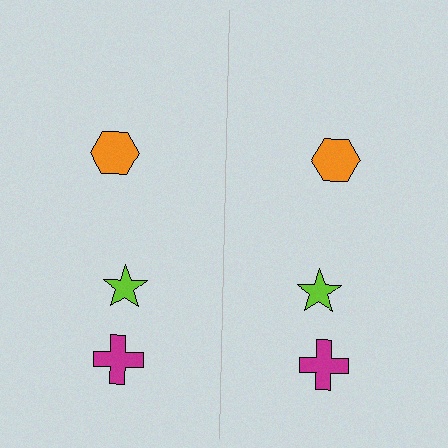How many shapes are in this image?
There are 6 shapes in this image.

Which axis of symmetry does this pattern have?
The pattern has a vertical axis of symmetry running through the center of the image.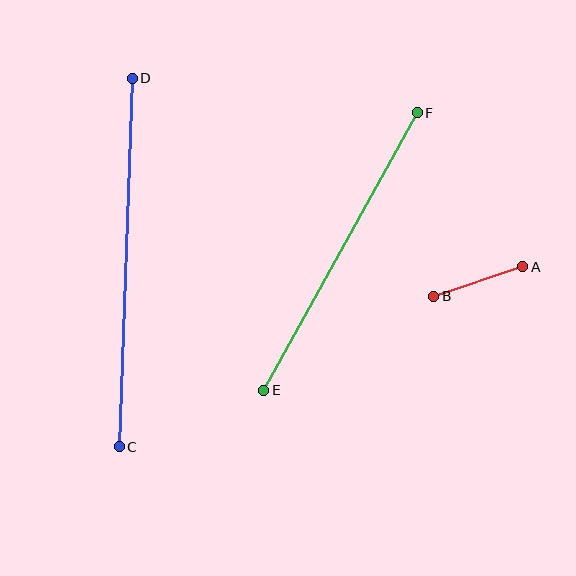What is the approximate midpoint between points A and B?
The midpoint is at approximately (478, 281) pixels.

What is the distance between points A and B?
The distance is approximately 94 pixels.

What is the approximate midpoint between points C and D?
The midpoint is at approximately (126, 263) pixels.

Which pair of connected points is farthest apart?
Points C and D are farthest apart.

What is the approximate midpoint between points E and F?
The midpoint is at approximately (341, 252) pixels.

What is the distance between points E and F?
The distance is approximately 317 pixels.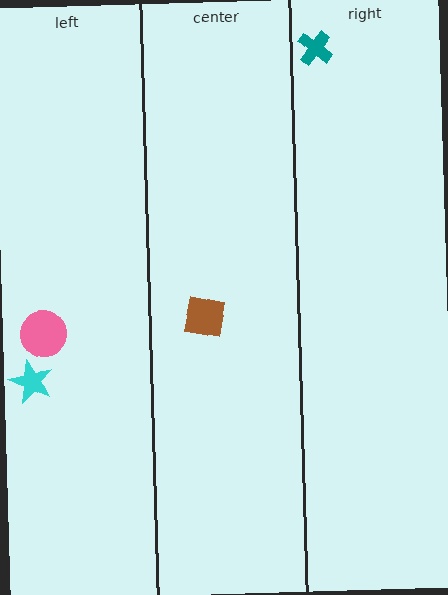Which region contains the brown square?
The center region.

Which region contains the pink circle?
The left region.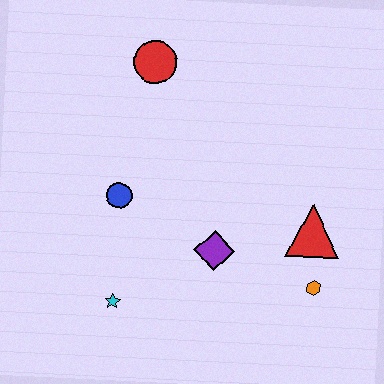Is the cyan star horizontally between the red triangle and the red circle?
No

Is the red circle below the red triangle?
No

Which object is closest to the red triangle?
The orange hexagon is closest to the red triangle.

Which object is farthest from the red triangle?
The red circle is farthest from the red triangle.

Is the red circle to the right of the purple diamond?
No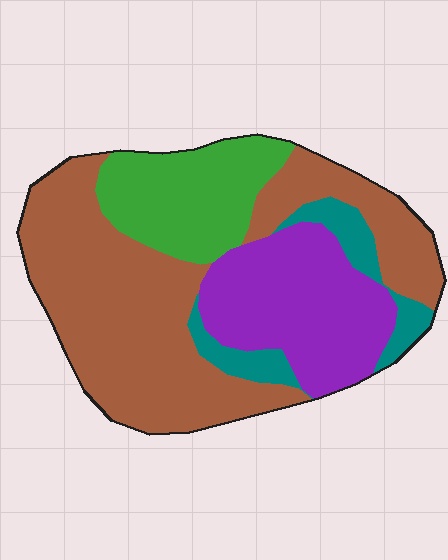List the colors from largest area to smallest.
From largest to smallest: brown, purple, green, teal.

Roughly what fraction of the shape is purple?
Purple takes up less than a quarter of the shape.